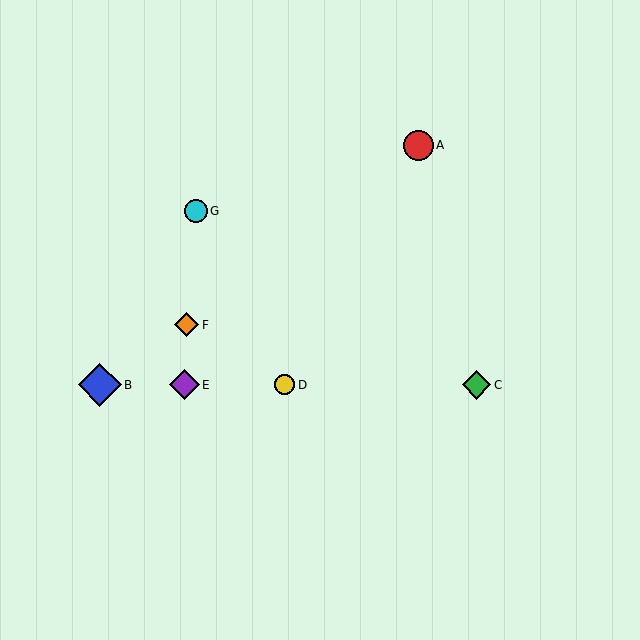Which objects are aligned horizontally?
Objects B, C, D, E are aligned horizontally.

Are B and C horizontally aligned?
Yes, both are at y≈385.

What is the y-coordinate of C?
Object C is at y≈385.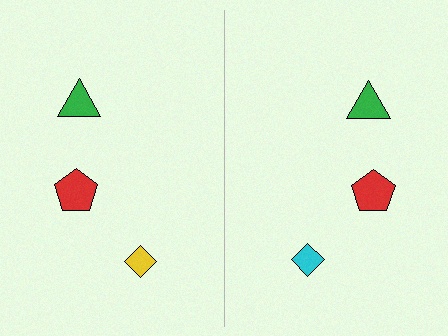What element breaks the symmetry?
The cyan diamond on the right side breaks the symmetry — its mirror counterpart is yellow.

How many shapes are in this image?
There are 6 shapes in this image.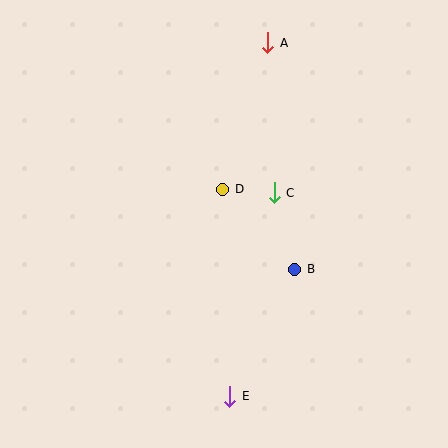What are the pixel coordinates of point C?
Point C is at (274, 193).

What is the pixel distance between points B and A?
The distance between B and A is 228 pixels.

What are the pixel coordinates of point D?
Point D is at (223, 189).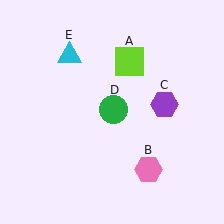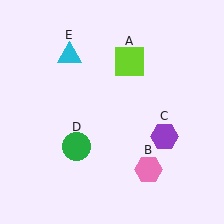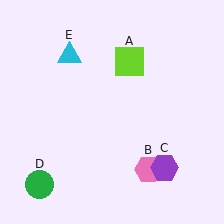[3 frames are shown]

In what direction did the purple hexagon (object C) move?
The purple hexagon (object C) moved down.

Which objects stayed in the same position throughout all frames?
Lime square (object A) and pink hexagon (object B) and cyan triangle (object E) remained stationary.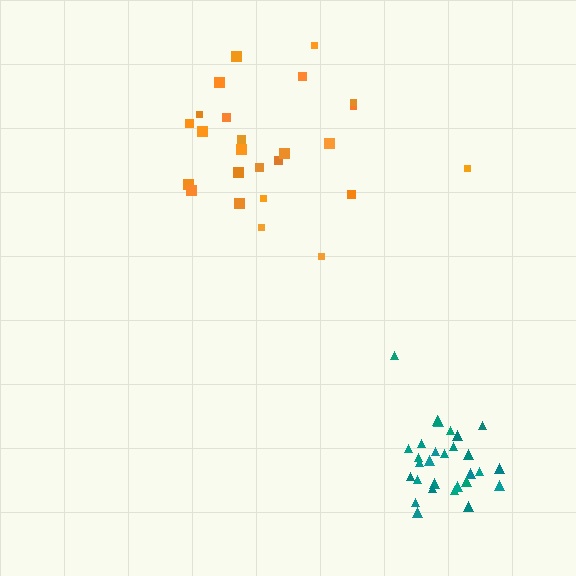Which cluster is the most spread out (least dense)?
Orange.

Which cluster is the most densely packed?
Teal.